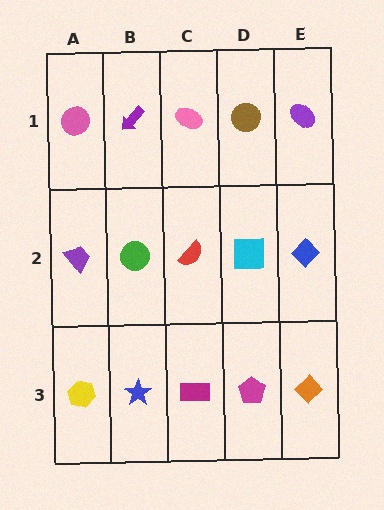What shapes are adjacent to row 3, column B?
A green circle (row 2, column B), a yellow hexagon (row 3, column A), a magenta rectangle (row 3, column C).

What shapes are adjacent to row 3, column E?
A blue diamond (row 2, column E), a magenta pentagon (row 3, column D).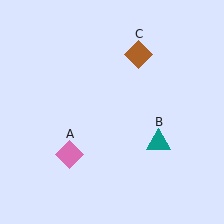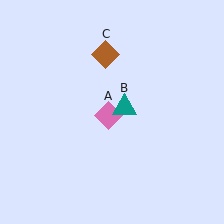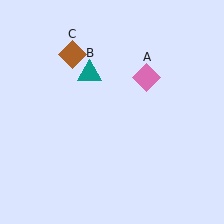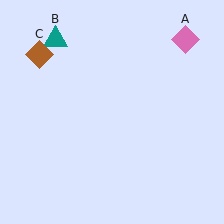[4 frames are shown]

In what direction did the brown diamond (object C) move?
The brown diamond (object C) moved left.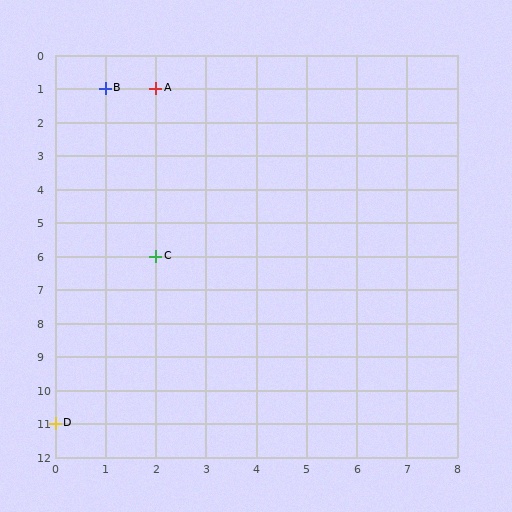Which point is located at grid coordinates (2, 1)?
Point A is at (2, 1).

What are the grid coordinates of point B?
Point B is at grid coordinates (1, 1).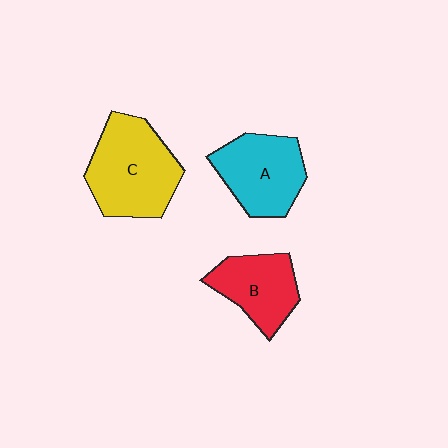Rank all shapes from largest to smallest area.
From largest to smallest: C (yellow), A (cyan), B (red).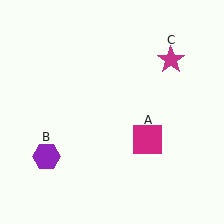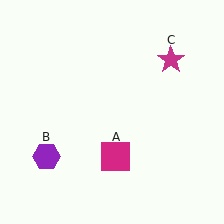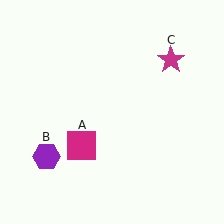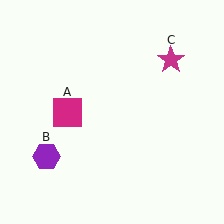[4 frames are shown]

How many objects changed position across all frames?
1 object changed position: magenta square (object A).